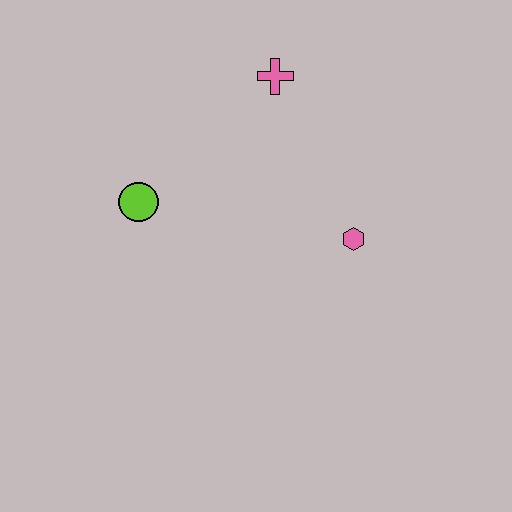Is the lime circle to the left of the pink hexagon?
Yes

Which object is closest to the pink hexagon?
The pink cross is closest to the pink hexagon.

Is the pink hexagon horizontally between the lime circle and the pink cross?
No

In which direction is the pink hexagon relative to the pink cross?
The pink hexagon is below the pink cross.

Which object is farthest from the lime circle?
The pink hexagon is farthest from the lime circle.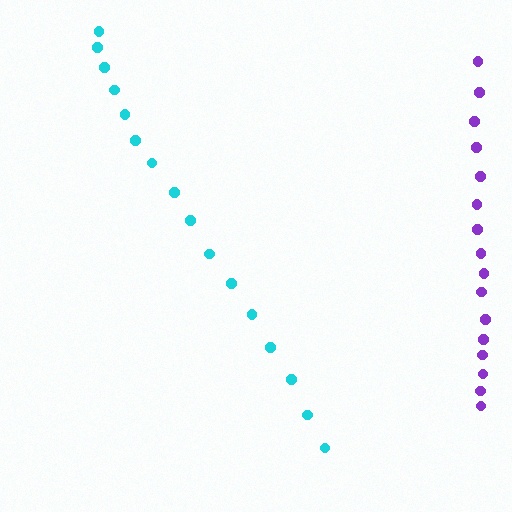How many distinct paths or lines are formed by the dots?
There are 2 distinct paths.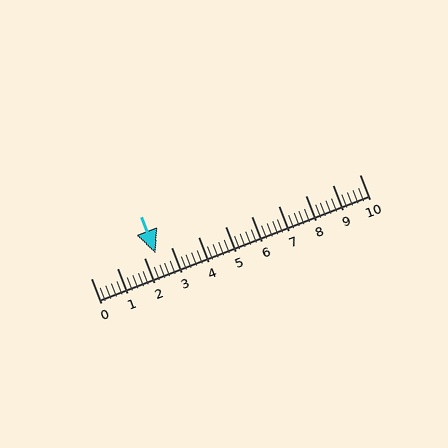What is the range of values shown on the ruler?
The ruler shows values from 0 to 10.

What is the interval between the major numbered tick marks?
The major tick marks are spaced 1 units apart.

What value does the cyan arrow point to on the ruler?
The cyan arrow points to approximately 2.4.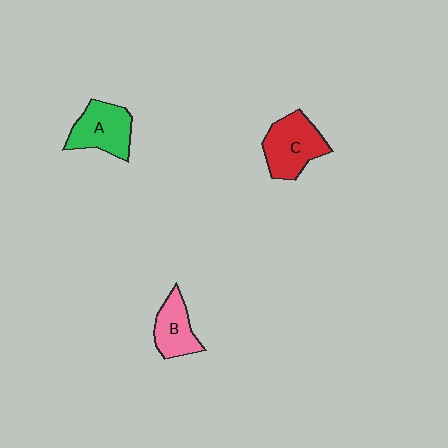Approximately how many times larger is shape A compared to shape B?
Approximately 1.3 times.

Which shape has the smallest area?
Shape B (pink).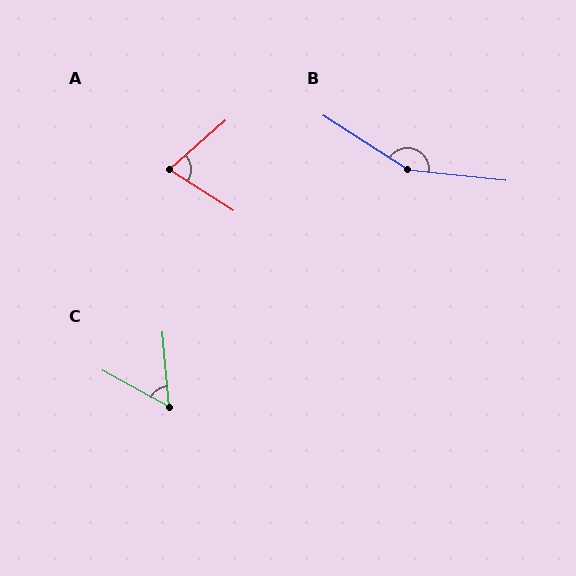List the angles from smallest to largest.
C (56°), A (74°), B (154°).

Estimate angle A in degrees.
Approximately 74 degrees.